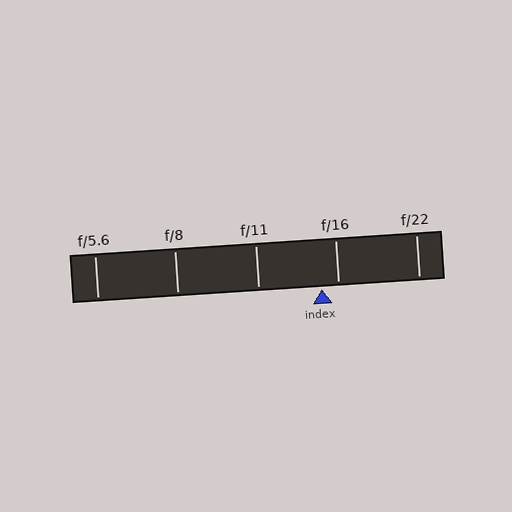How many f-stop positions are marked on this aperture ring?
There are 5 f-stop positions marked.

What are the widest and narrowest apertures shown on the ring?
The widest aperture shown is f/5.6 and the narrowest is f/22.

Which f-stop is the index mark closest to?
The index mark is closest to f/16.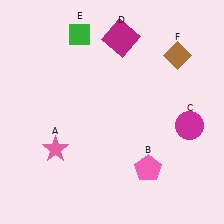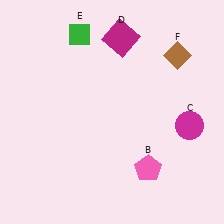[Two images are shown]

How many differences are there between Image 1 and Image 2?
There is 1 difference between the two images.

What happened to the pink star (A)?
The pink star (A) was removed in Image 2. It was in the bottom-left area of Image 1.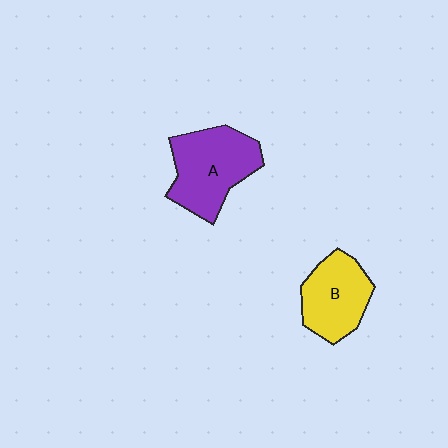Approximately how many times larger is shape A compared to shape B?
Approximately 1.3 times.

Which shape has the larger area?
Shape A (purple).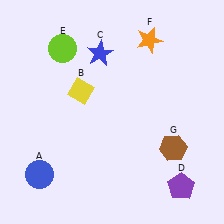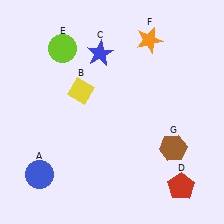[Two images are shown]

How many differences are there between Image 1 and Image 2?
There is 1 difference between the two images.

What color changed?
The pentagon (D) changed from purple in Image 1 to red in Image 2.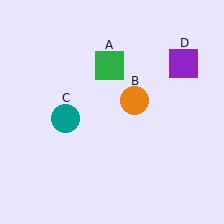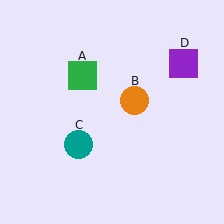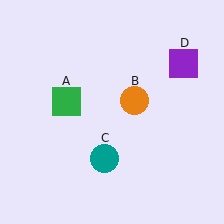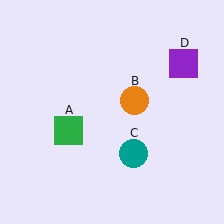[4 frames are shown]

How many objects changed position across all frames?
2 objects changed position: green square (object A), teal circle (object C).